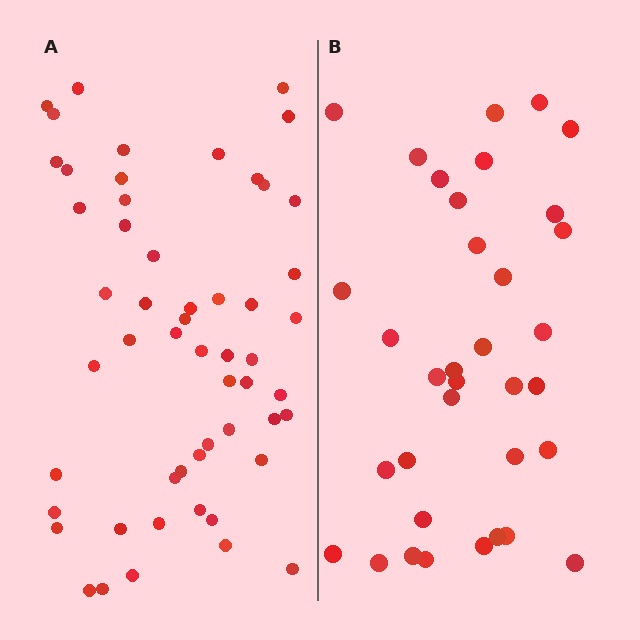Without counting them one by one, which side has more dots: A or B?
Region A (the left region) has more dots.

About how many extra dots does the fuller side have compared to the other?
Region A has approximately 20 more dots than region B.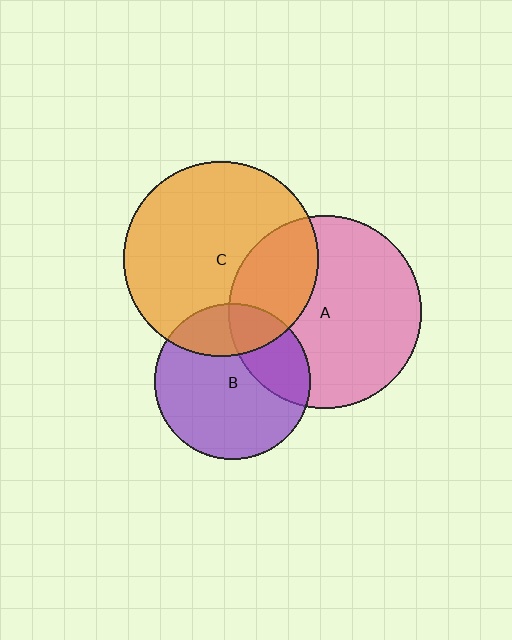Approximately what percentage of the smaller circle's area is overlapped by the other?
Approximately 30%.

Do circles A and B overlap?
Yes.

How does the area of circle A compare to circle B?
Approximately 1.5 times.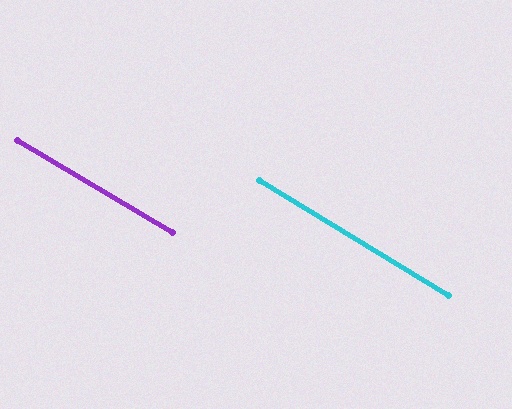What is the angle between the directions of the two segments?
Approximately 1 degree.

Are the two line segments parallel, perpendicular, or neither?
Parallel — their directions differ by only 0.8°.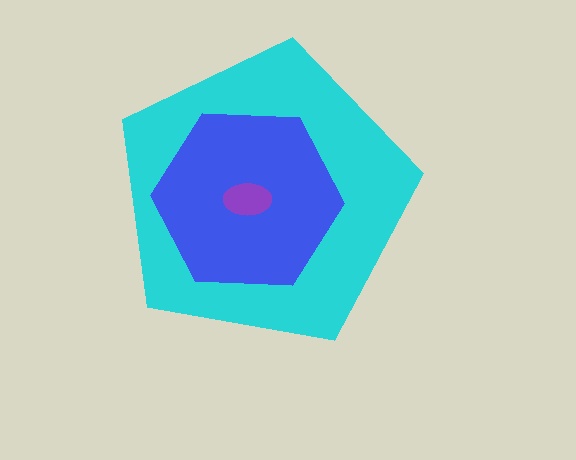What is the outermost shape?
The cyan pentagon.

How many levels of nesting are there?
3.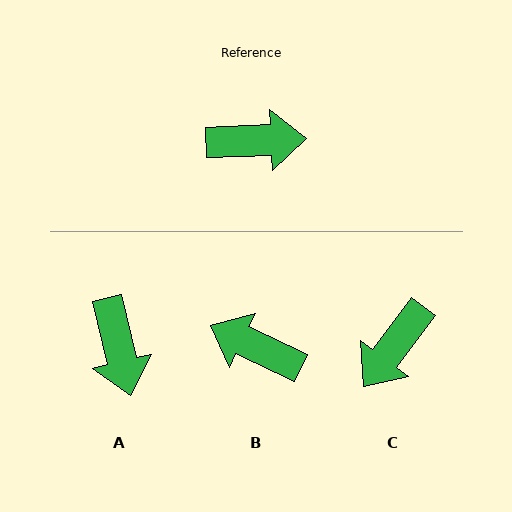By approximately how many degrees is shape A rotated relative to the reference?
Approximately 79 degrees clockwise.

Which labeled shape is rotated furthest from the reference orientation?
B, about 152 degrees away.